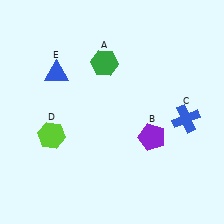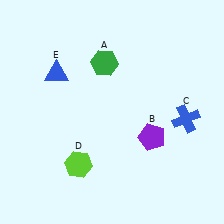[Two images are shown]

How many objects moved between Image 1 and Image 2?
1 object moved between the two images.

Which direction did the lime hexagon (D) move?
The lime hexagon (D) moved down.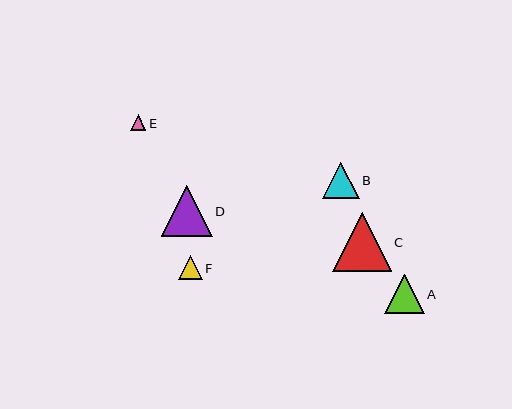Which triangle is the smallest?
Triangle E is the smallest with a size of approximately 16 pixels.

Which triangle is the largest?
Triangle C is the largest with a size of approximately 59 pixels.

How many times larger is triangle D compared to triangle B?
Triangle D is approximately 1.4 times the size of triangle B.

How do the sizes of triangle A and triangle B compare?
Triangle A and triangle B are approximately the same size.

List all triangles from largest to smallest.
From largest to smallest: C, D, A, B, F, E.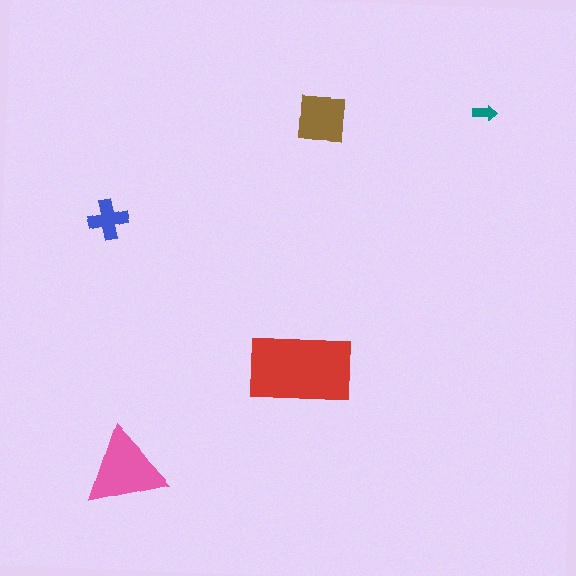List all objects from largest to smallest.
The red rectangle, the pink triangle, the brown square, the blue cross, the teal arrow.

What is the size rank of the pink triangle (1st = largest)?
2nd.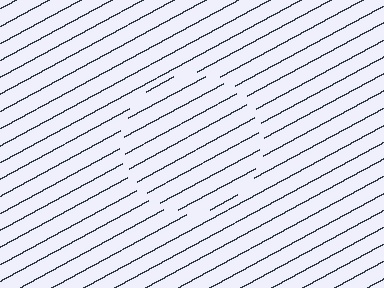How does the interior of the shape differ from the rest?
The interior of the shape contains the same grating, shifted by half a period — the contour is defined by the phase discontinuity where line-ends from the inner and outer gratings abut.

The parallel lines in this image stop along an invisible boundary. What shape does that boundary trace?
An illusory circle. The interior of the shape contains the same grating, shifted by half a period — the contour is defined by the phase discontinuity where line-ends from the inner and outer gratings abut.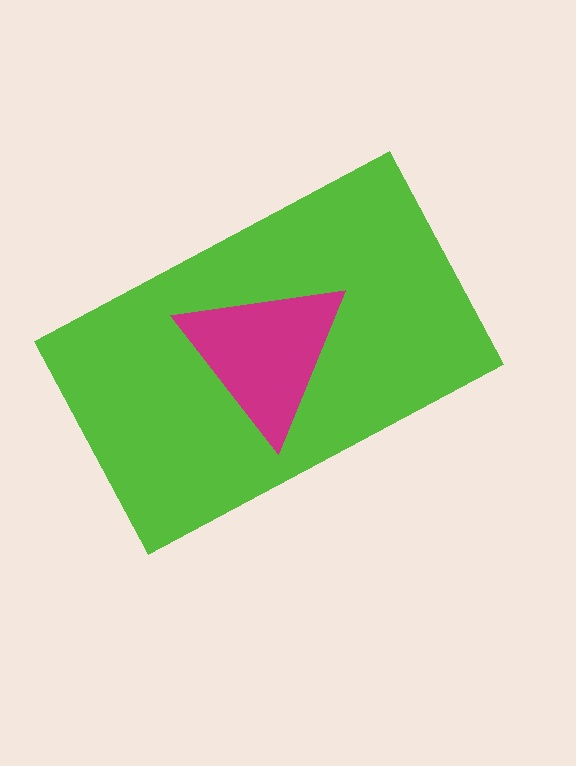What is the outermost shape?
The lime rectangle.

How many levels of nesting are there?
2.